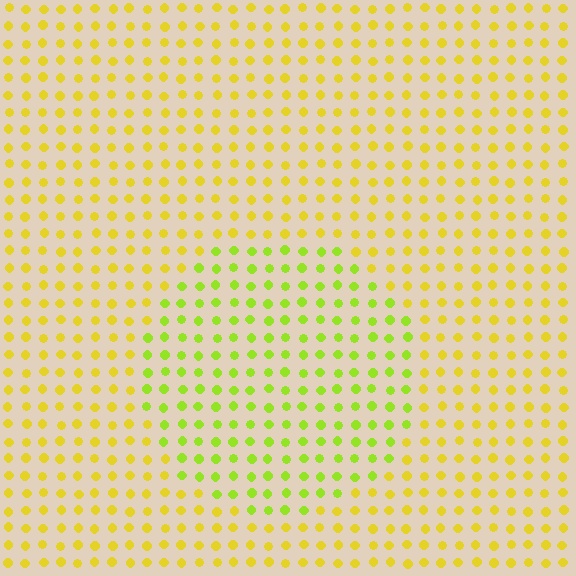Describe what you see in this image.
The image is filled with small yellow elements in a uniform arrangement. A circle-shaped region is visible where the elements are tinted to a slightly different hue, forming a subtle color boundary.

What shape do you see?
I see a circle.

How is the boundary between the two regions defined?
The boundary is defined purely by a slight shift in hue (about 31 degrees). Spacing, size, and orientation are identical on both sides.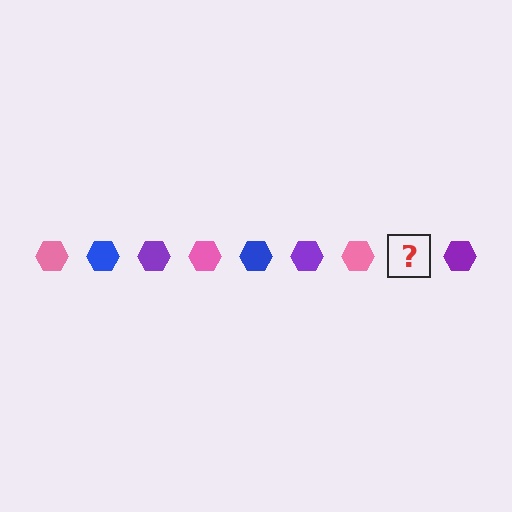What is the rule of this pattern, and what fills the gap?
The rule is that the pattern cycles through pink, blue, purple hexagons. The gap should be filled with a blue hexagon.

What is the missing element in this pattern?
The missing element is a blue hexagon.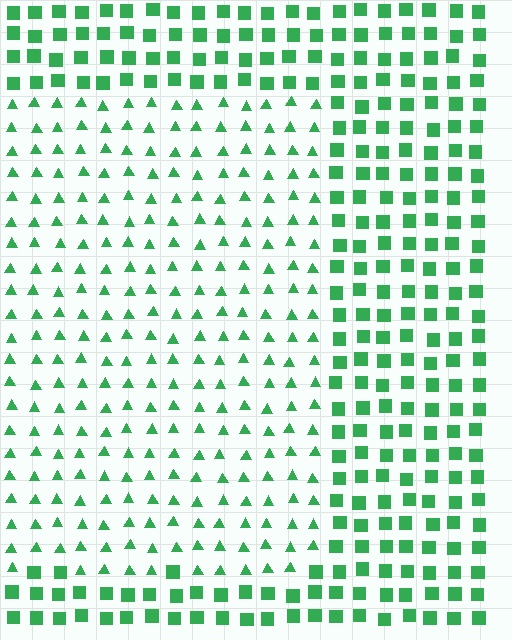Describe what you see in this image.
The image is filled with small green elements arranged in a uniform grid. A rectangle-shaped region contains triangles, while the surrounding area contains squares. The boundary is defined purely by the change in element shape.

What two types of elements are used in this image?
The image uses triangles inside the rectangle region and squares outside it.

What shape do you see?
I see a rectangle.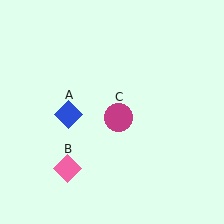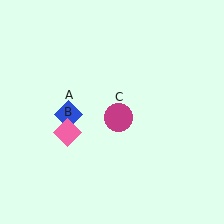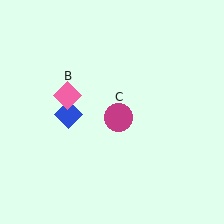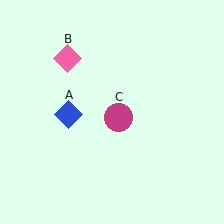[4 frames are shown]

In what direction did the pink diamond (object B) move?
The pink diamond (object B) moved up.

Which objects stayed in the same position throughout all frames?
Blue diamond (object A) and magenta circle (object C) remained stationary.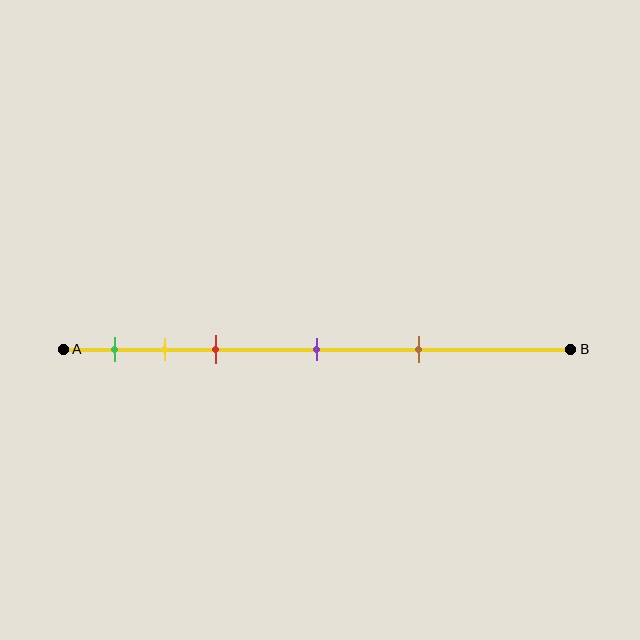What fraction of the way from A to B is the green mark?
The green mark is approximately 10% (0.1) of the way from A to B.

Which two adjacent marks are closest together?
The yellow and red marks are the closest adjacent pair.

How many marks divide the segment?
There are 5 marks dividing the segment.